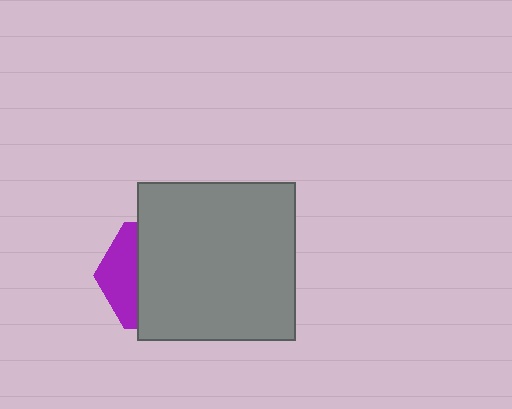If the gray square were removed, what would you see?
You would see the complete purple hexagon.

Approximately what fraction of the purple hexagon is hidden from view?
Roughly 69% of the purple hexagon is hidden behind the gray square.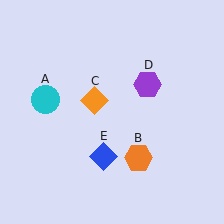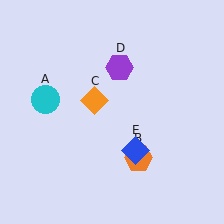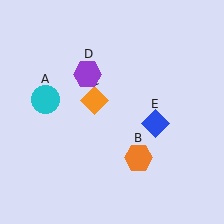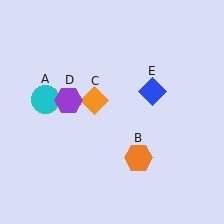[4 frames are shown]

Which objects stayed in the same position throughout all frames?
Cyan circle (object A) and orange hexagon (object B) and orange diamond (object C) remained stationary.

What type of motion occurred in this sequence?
The purple hexagon (object D), blue diamond (object E) rotated counterclockwise around the center of the scene.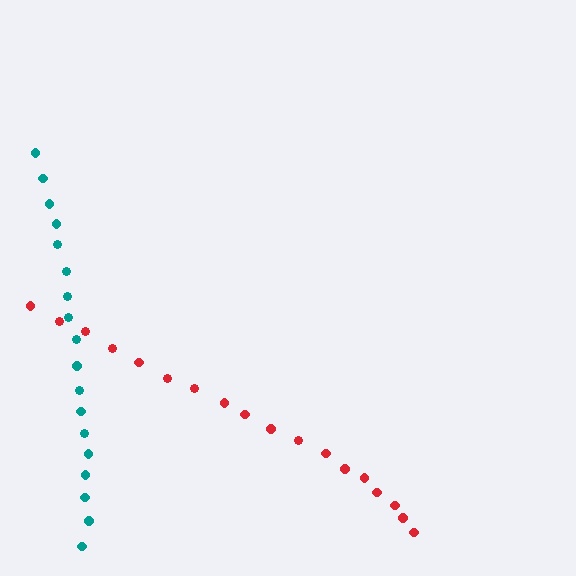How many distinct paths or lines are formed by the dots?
There are 2 distinct paths.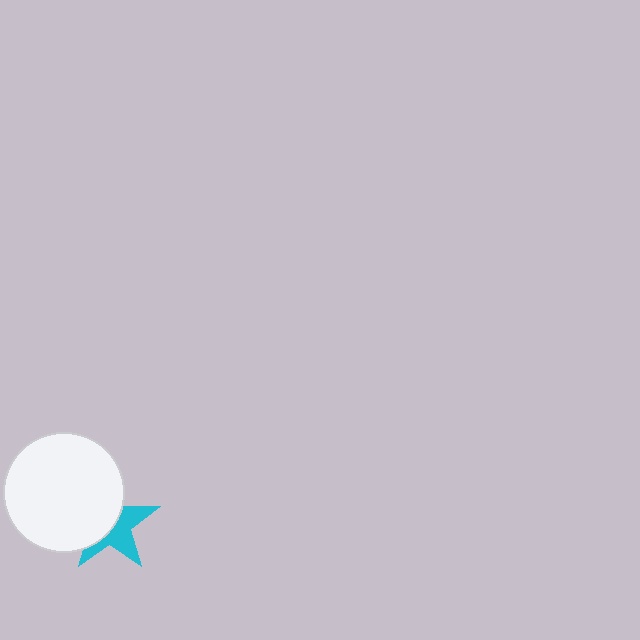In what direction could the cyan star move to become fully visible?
The cyan star could move right. That would shift it out from behind the white circle entirely.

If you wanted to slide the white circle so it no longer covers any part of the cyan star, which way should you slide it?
Slide it left — that is the most direct way to separate the two shapes.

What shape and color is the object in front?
The object in front is a white circle.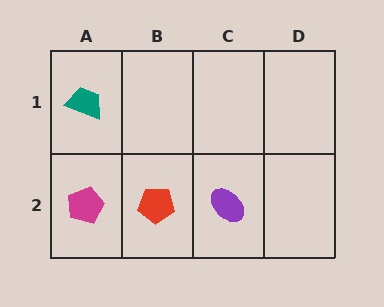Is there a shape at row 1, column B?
No, that cell is empty.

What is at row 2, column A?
A magenta pentagon.